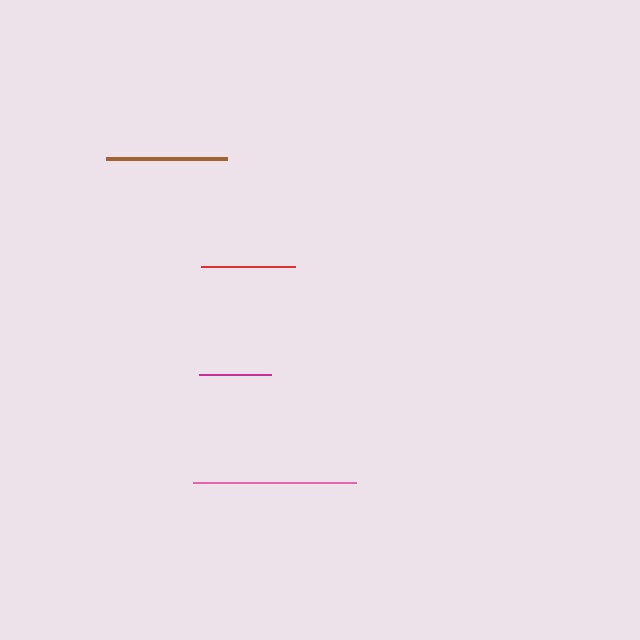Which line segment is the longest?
The pink line is the longest at approximately 163 pixels.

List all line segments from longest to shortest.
From longest to shortest: pink, brown, red, magenta.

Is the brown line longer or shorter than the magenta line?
The brown line is longer than the magenta line.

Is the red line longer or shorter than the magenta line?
The red line is longer than the magenta line.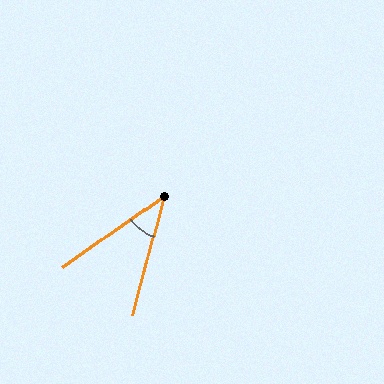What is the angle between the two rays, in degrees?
Approximately 40 degrees.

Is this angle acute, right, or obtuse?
It is acute.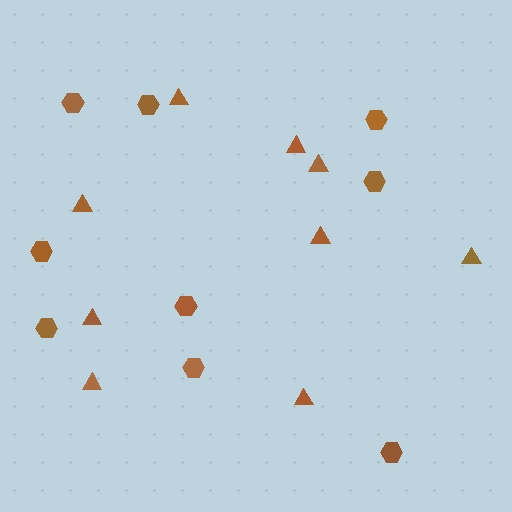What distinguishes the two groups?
There are 2 groups: one group of hexagons (9) and one group of triangles (9).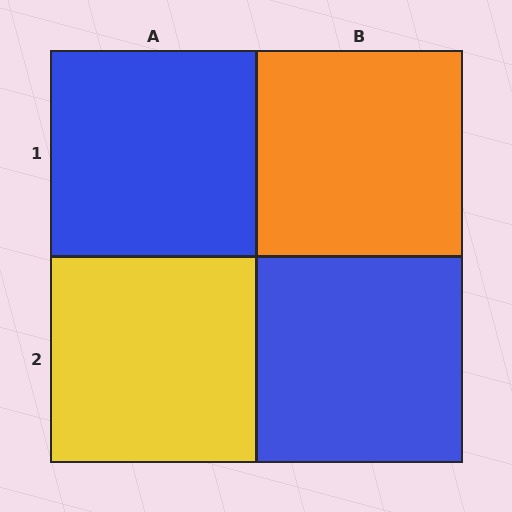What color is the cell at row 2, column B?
Blue.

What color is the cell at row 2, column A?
Yellow.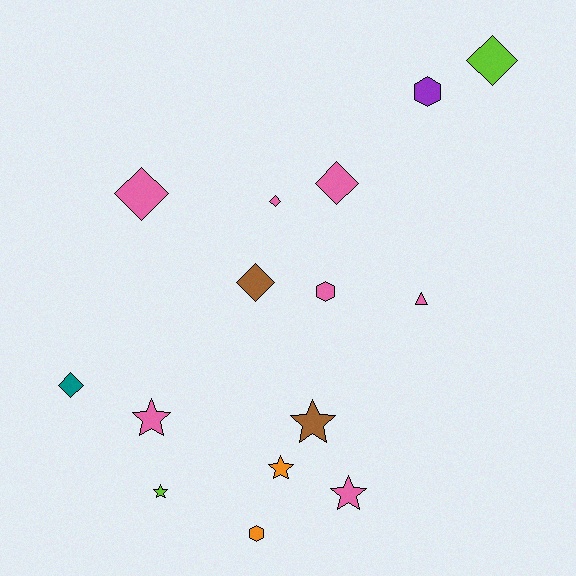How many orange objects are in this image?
There are 2 orange objects.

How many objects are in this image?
There are 15 objects.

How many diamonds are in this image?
There are 6 diamonds.